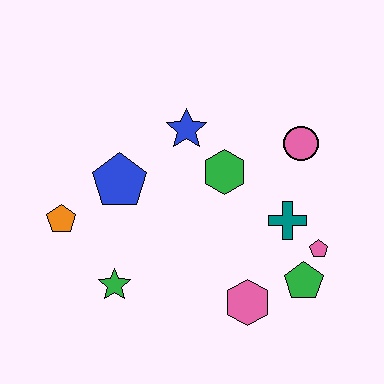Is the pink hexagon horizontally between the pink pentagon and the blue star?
Yes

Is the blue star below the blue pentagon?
No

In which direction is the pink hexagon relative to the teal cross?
The pink hexagon is below the teal cross.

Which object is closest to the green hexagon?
The blue star is closest to the green hexagon.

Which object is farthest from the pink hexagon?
The orange pentagon is farthest from the pink hexagon.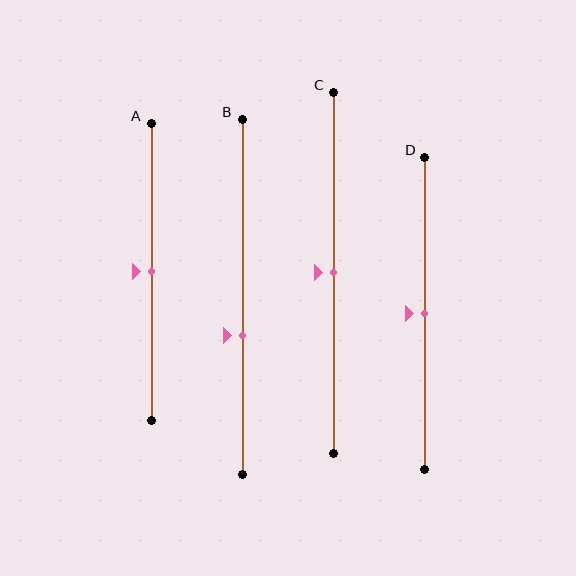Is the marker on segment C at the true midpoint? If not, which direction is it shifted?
Yes, the marker on segment C is at the true midpoint.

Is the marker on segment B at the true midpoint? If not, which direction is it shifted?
No, the marker on segment B is shifted downward by about 11% of the segment length.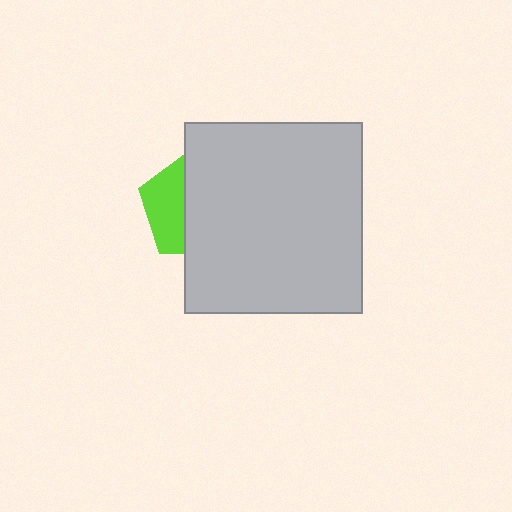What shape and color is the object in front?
The object in front is a light gray rectangle.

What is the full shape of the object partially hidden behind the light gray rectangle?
The partially hidden object is a lime pentagon.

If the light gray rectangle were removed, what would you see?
You would see the complete lime pentagon.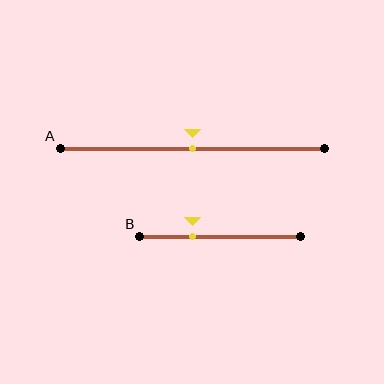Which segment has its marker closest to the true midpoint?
Segment A has its marker closest to the true midpoint.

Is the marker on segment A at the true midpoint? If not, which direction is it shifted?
Yes, the marker on segment A is at the true midpoint.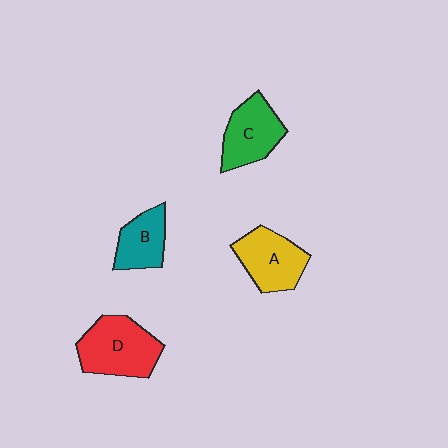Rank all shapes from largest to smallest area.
From largest to smallest: D (red), A (yellow), C (green), B (teal).